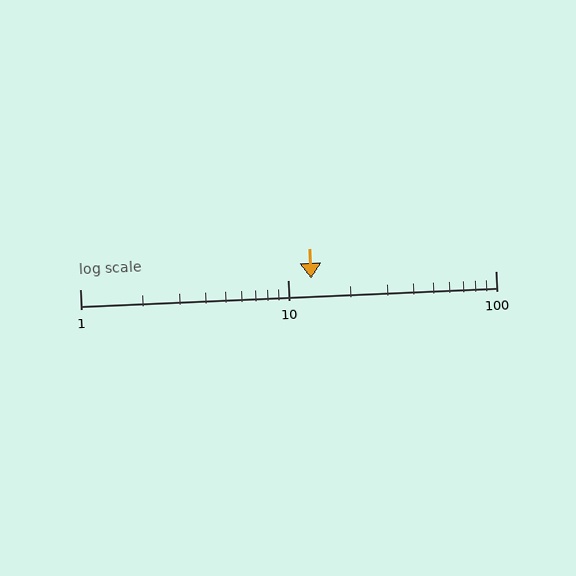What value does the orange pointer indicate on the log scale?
The pointer indicates approximately 13.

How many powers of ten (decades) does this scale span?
The scale spans 2 decades, from 1 to 100.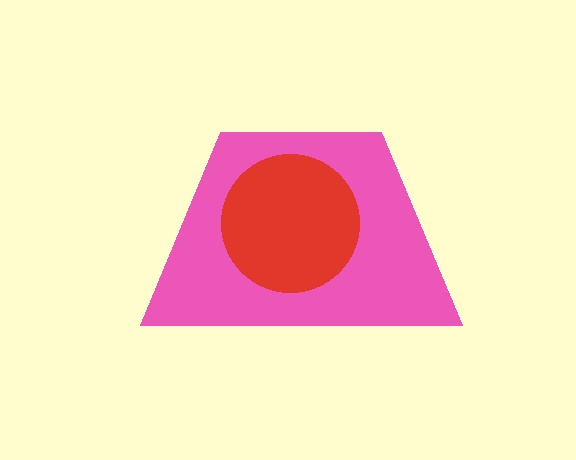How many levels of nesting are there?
2.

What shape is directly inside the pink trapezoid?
The red circle.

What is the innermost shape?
The red circle.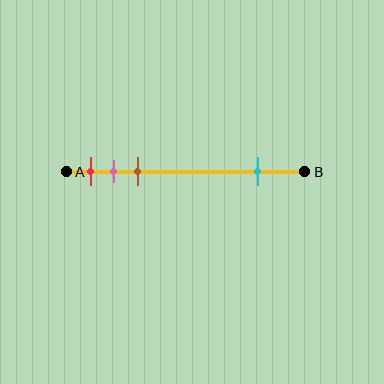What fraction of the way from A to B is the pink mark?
The pink mark is approximately 20% (0.2) of the way from A to B.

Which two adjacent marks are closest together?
The pink and brown marks are the closest adjacent pair.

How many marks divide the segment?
There are 4 marks dividing the segment.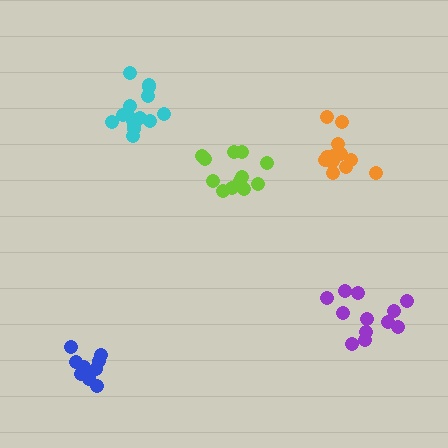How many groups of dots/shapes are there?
There are 5 groups.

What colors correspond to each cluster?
The clusters are colored: lime, cyan, blue, purple, orange.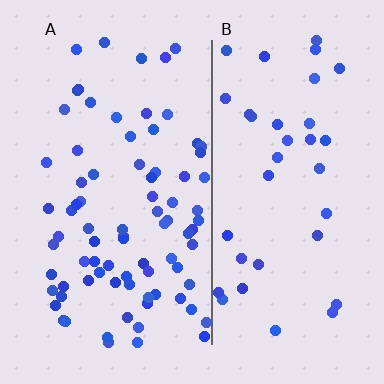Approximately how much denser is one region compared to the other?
Approximately 2.2× — region A over region B.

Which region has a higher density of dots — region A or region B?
A (the left).